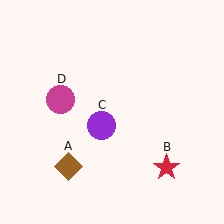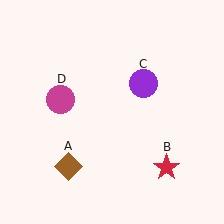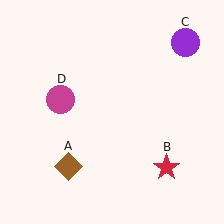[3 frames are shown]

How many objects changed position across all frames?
1 object changed position: purple circle (object C).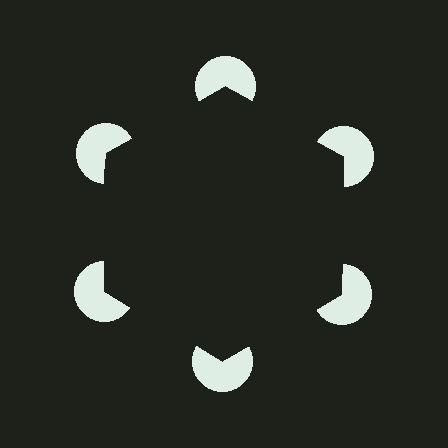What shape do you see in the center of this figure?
An illusory hexagon — its edges are inferred from the aligned wedge cuts in the pac-man discs, not physically drawn.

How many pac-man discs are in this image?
There are 6 — one at each vertex of the illusory hexagon.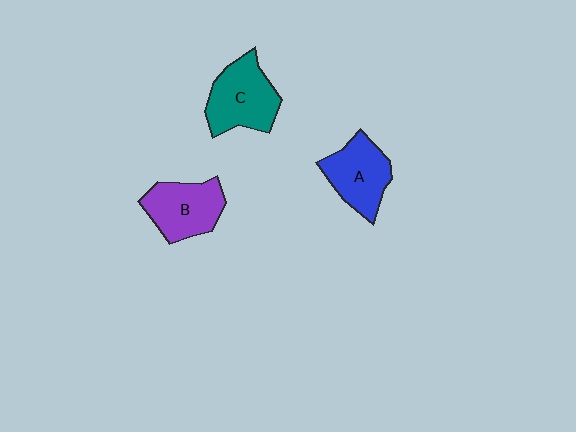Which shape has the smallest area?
Shape A (blue).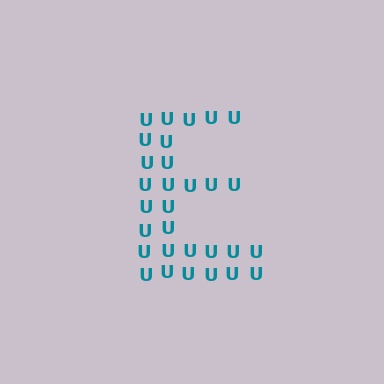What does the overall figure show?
The overall figure shows the letter E.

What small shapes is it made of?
It is made of small letter U's.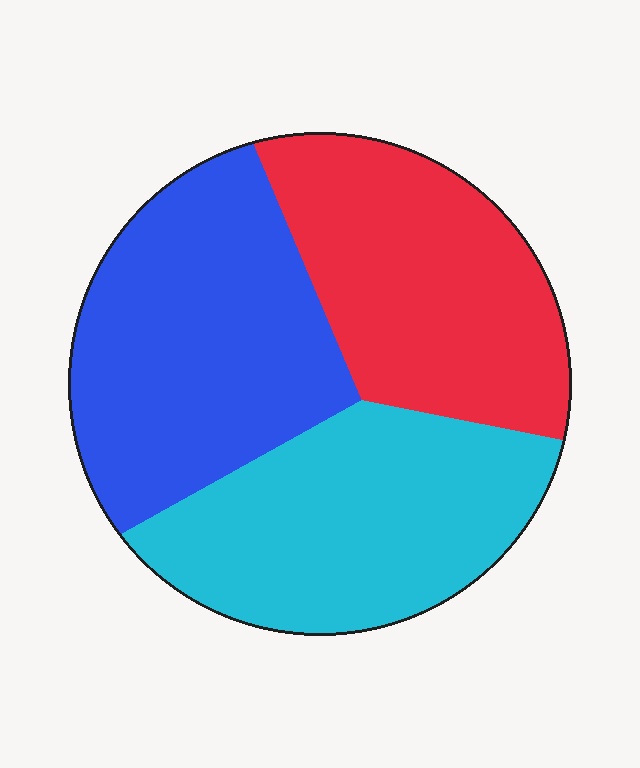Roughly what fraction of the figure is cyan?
Cyan takes up between a quarter and a half of the figure.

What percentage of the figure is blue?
Blue covers 36% of the figure.